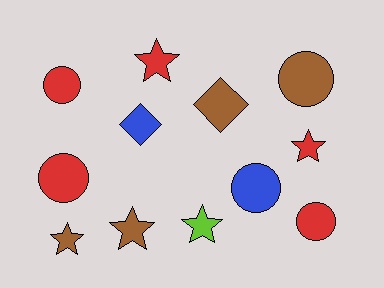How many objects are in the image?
There are 12 objects.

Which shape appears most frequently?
Circle, with 5 objects.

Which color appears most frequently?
Red, with 5 objects.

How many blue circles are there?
There is 1 blue circle.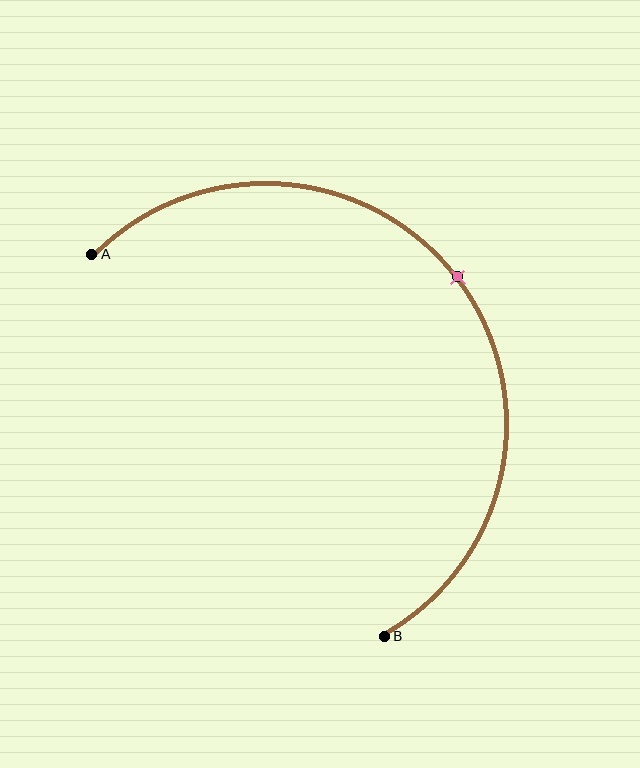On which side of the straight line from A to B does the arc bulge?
The arc bulges above and to the right of the straight line connecting A and B.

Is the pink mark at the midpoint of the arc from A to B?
Yes. The pink mark lies on the arc at equal arc-length from both A and B — it is the arc midpoint.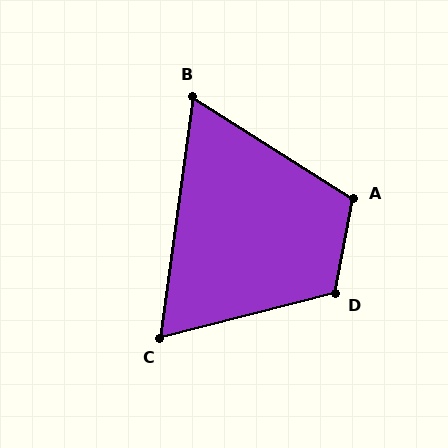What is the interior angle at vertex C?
Approximately 68 degrees (acute).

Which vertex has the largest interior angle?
D, at approximately 115 degrees.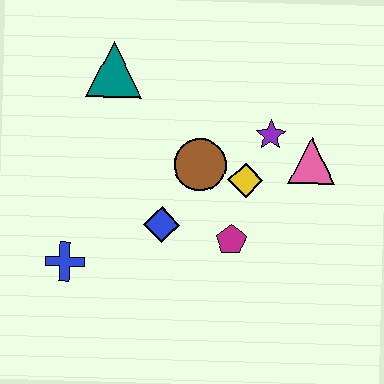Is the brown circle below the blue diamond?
No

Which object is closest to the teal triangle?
The brown circle is closest to the teal triangle.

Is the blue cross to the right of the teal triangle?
No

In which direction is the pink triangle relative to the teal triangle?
The pink triangle is to the right of the teal triangle.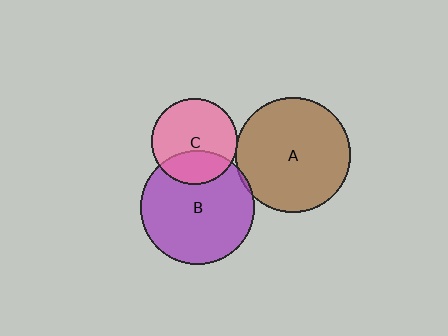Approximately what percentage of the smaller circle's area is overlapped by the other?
Approximately 30%.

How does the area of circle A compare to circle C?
Approximately 1.8 times.